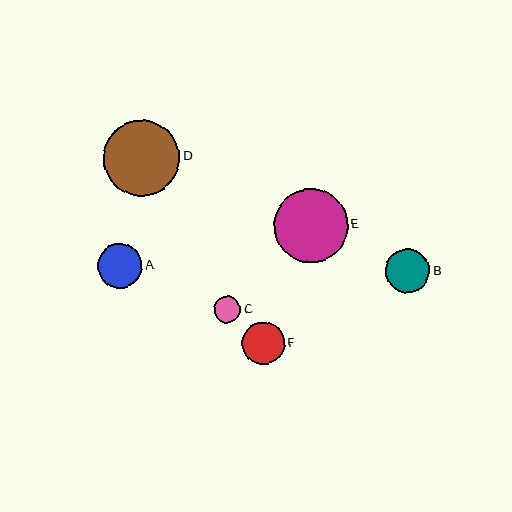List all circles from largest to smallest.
From largest to smallest: D, E, A, B, F, C.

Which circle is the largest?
Circle D is the largest with a size of approximately 76 pixels.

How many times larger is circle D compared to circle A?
Circle D is approximately 1.7 times the size of circle A.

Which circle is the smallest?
Circle C is the smallest with a size of approximately 27 pixels.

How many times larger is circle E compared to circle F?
Circle E is approximately 1.7 times the size of circle F.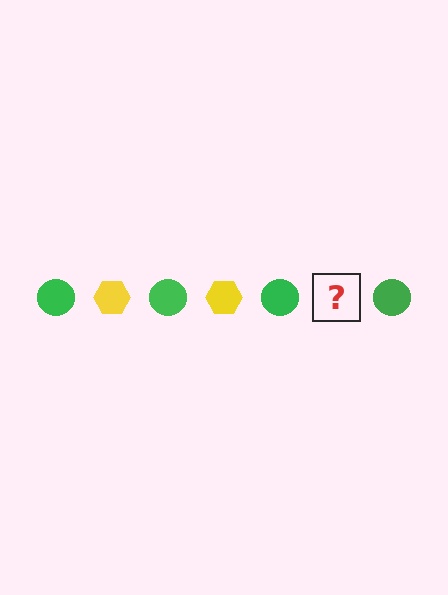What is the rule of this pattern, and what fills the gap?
The rule is that the pattern alternates between green circle and yellow hexagon. The gap should be filled with a yellow hexagon.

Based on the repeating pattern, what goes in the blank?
The blank should be a yellow hexagon.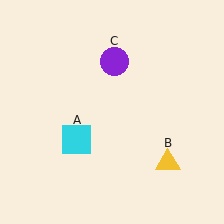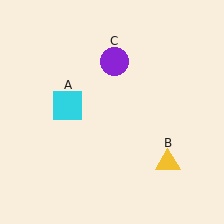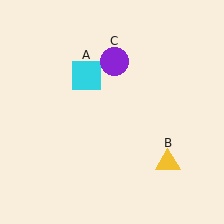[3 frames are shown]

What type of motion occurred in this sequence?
The cyan square (object A) rotated clockwise around the center of the scene.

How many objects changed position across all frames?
1 object changed position: cyan square (object A).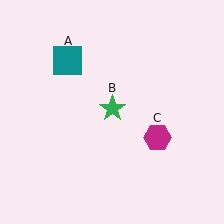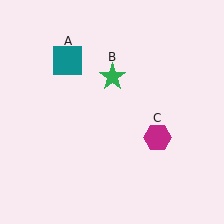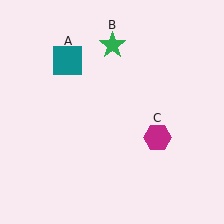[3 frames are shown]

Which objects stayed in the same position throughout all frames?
Teal square (object A) and magenta hexagon (object C) remained stationary.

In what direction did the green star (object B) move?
The green star (object B) moved up.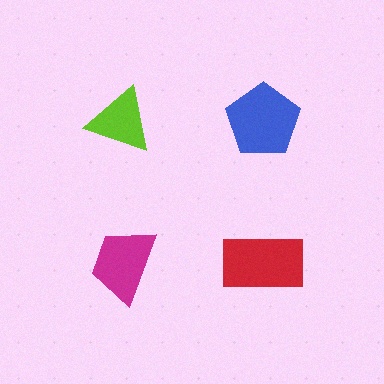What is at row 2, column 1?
A magenta trapezoid.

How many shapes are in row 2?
2 shapes.